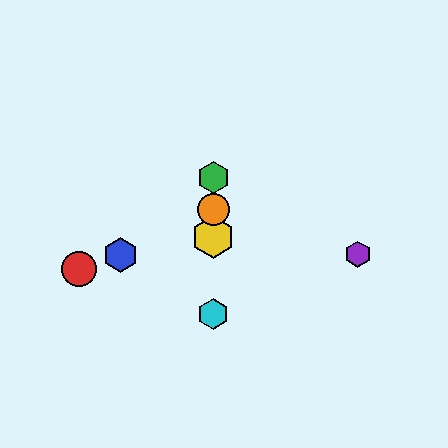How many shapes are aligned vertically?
4 shapes (the green hexagon, the yellow hexagon, the orange circle, the cyan hexagon) are aligned vertically.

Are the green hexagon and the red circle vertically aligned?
No, the green hexagon is at x≈213 and the red circle is at x≈79.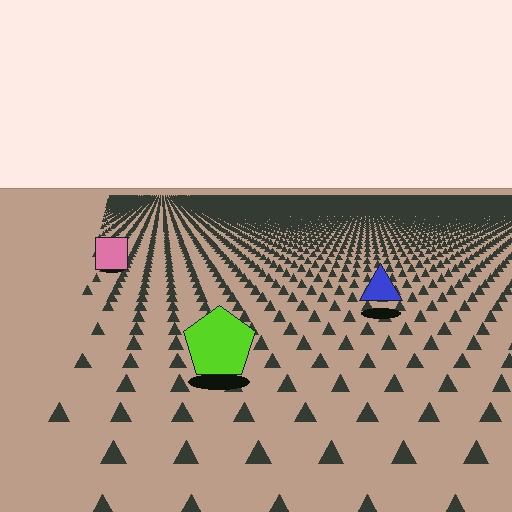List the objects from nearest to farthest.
From nearest to farthest: the lime pentagon, the blue triangle, the pink square.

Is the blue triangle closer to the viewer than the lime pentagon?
No. The lime pentagon is closer — you can tell from the texture gradient: the ground texture is coarser near it.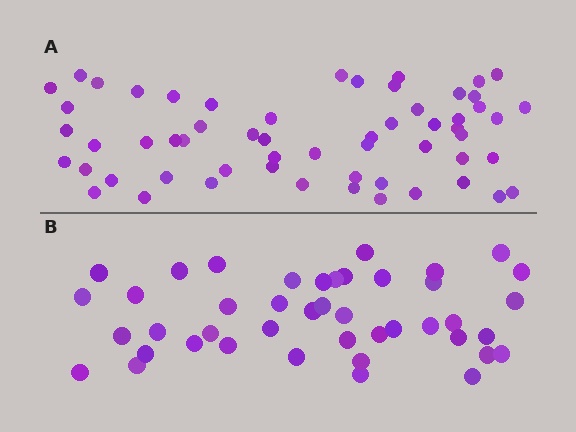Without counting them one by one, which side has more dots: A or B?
Region A (the top region) has more dots.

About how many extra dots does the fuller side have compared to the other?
Region A has approximately 15 more dots than region B.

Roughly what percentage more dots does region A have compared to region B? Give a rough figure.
About 35% more.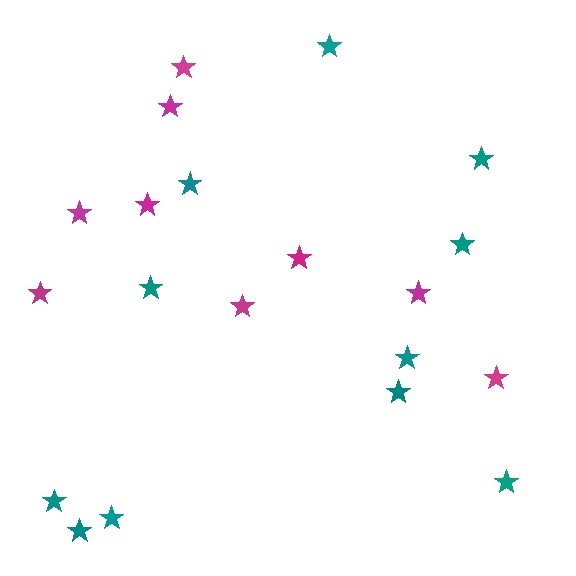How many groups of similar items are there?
There are 2 groups: one group of magenta stars (9) and one group of teal stars (11).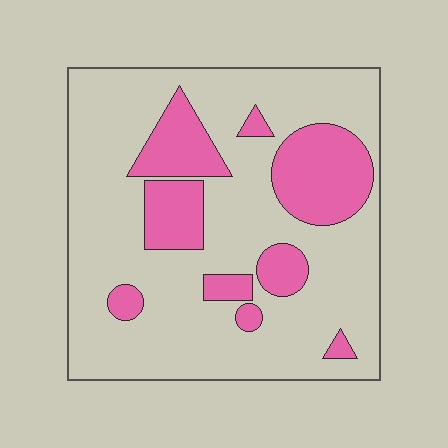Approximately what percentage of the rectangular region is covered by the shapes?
Approximately 25%.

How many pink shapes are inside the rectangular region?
9.